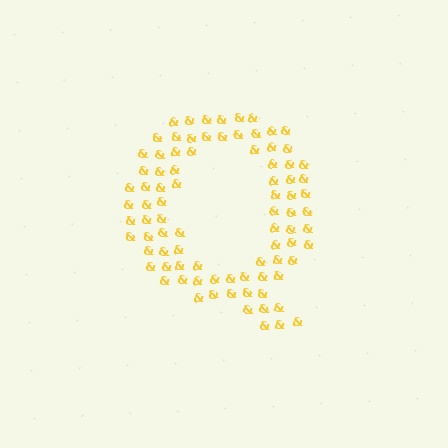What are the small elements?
The small elements are ampersands.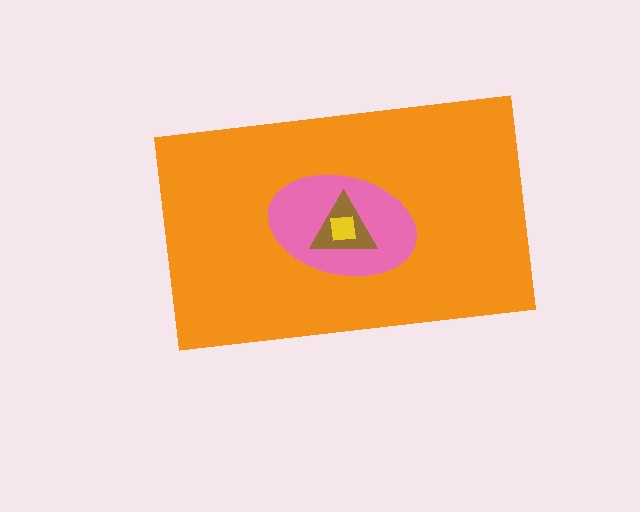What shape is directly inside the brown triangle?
The yellow square.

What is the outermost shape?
The orange rectangle.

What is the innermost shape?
The yellow square.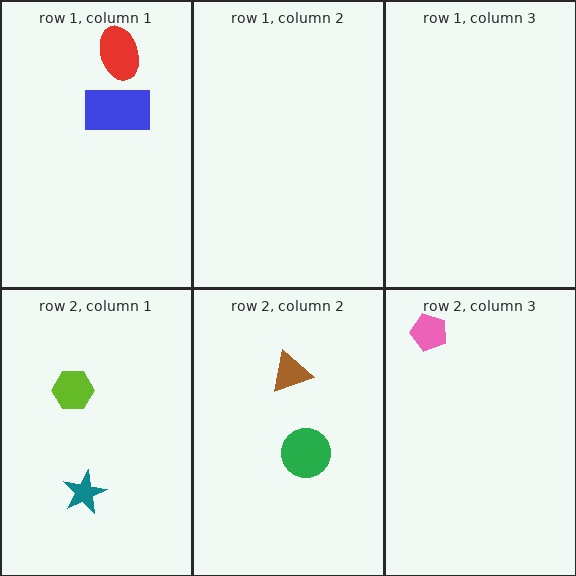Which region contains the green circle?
The row 2, column 2 region.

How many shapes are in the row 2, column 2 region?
2.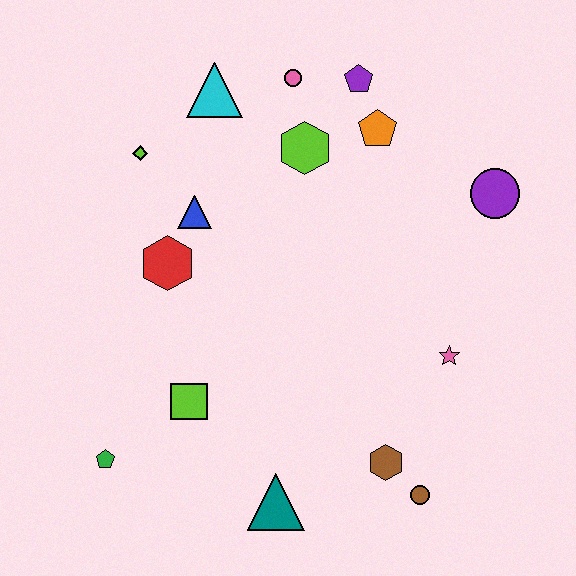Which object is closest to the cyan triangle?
The pink circle is closest to the cyan triangle.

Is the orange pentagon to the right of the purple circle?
No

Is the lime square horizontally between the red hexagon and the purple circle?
Yes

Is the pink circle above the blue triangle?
Yes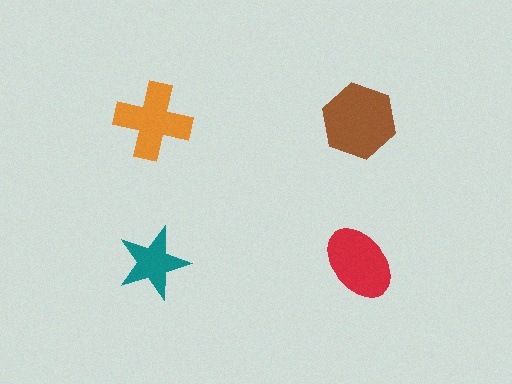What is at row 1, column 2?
A brown hexagon.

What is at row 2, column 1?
A teal star.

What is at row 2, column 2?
A red ellipse.